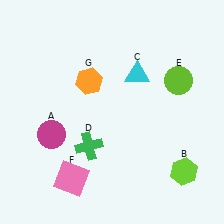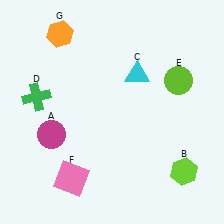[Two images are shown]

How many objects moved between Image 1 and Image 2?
2 objects moved between the two images.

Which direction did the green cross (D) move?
The green cross (D) moved left.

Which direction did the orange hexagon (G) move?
The orange hexagon (G) moved up.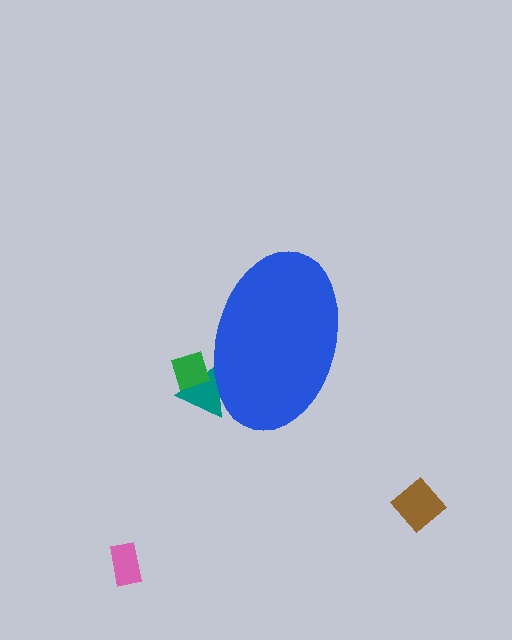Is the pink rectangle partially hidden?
No, the pink rectangle is fully visible.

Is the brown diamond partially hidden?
No, the brown diamond is fully visible.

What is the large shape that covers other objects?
A blue ellipse.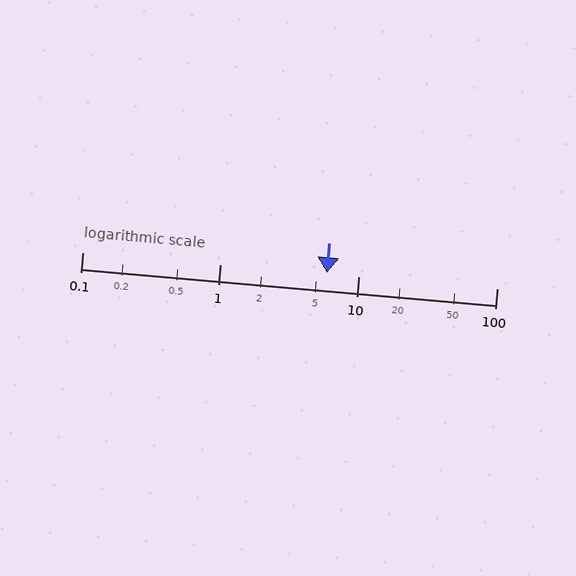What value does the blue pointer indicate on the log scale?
The pointer indicates approximately 5.9.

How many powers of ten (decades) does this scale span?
The scale spans 3 decades, from 0.1 to 100.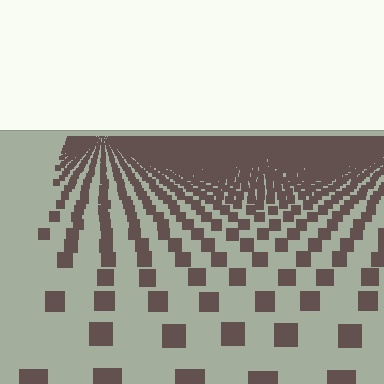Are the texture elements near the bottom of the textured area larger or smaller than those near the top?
Larger. Near the bottom, elements are closer to the viewer and appear at a bigger on-screen size.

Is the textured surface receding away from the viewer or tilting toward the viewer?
The surface is receding away from the viewer. Texture elements get smaller and denser toward the top.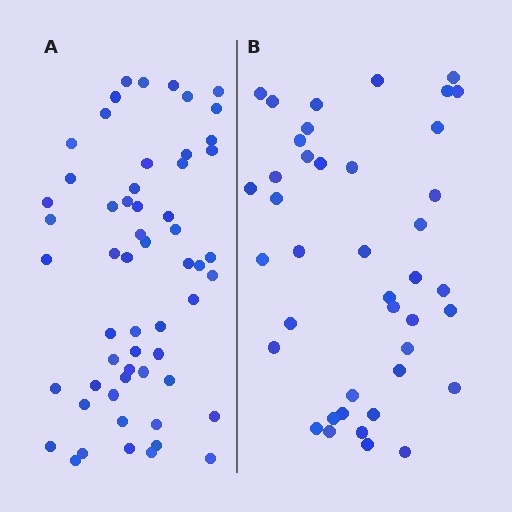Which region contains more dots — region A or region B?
Region A (the left region) has more dots.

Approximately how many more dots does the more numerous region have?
Region A has approximately 15 more dots than region B.